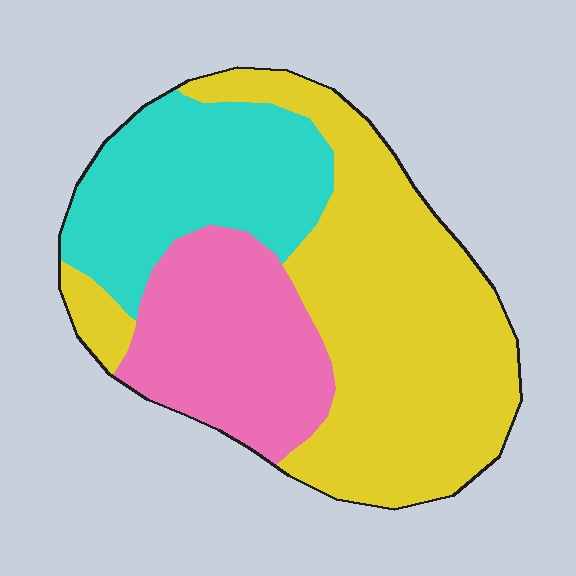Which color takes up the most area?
Yellow, at roughly 50%.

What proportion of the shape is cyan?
Cyan covers 26% of the shape.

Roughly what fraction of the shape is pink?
Pink takes up less than a quarter of the shape.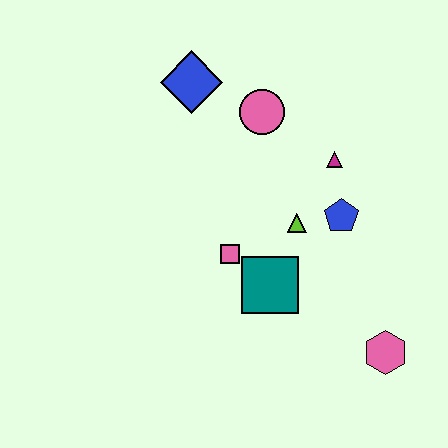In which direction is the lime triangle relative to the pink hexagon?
The lime triangle is above the pink hexagon.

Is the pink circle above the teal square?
Yes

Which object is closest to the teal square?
The pink square is closest to the teal square.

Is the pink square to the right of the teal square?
No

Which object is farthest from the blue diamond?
The pink hexagon is farthest from the blue diamond.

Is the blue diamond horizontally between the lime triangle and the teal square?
No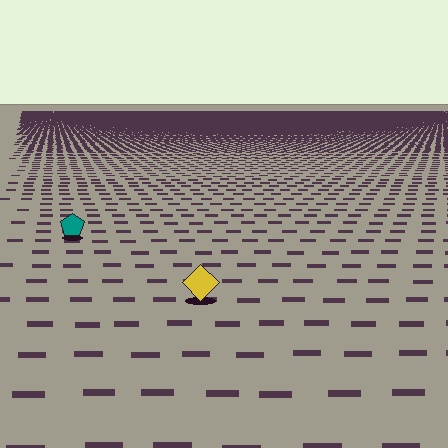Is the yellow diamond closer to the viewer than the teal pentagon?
Yes. The yellow diamond is closer — you can tell from the texture gradient: the ground texture is coarser near it.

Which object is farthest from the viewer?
The teal pentagon is farthest from the viewer. It appears smaller and the ground texture around it is denser.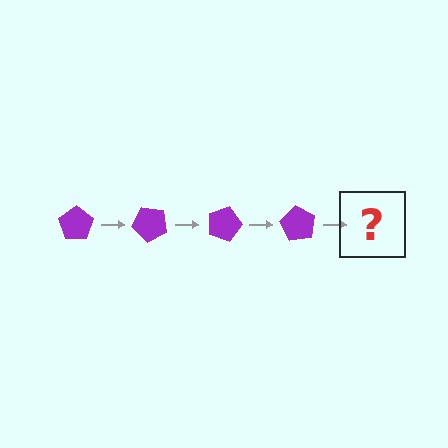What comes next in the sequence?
The next element should be a purple pentagon rotated 180 degrees.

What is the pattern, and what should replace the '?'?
The pattern is that the pentagon rotates 45 degrees each step. The '?' should be a purple pentagon rotated 180 degrees.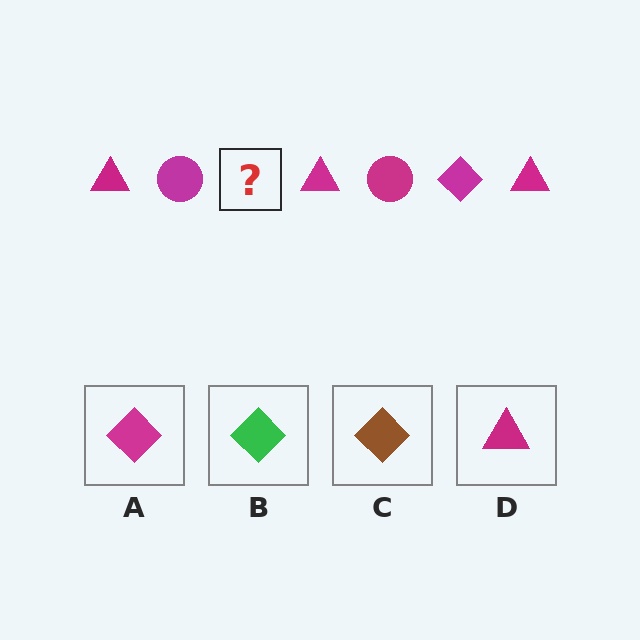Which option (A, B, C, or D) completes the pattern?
A.